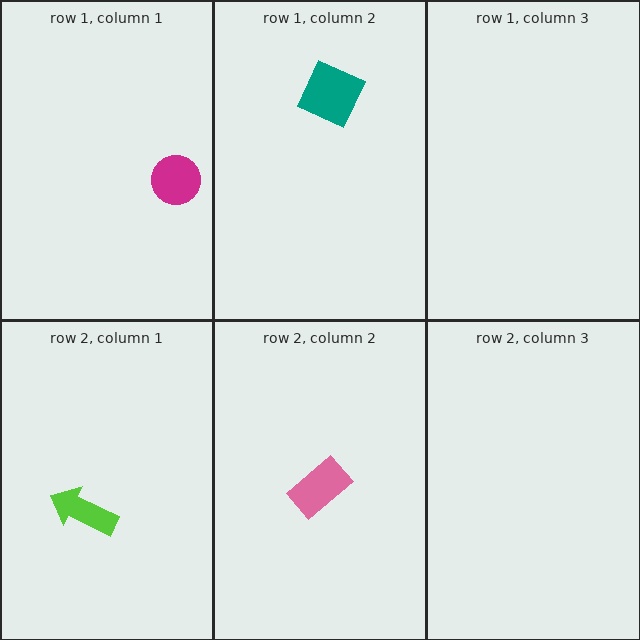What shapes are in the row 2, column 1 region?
The lime arrow.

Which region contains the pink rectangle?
The row 2, column 2 region.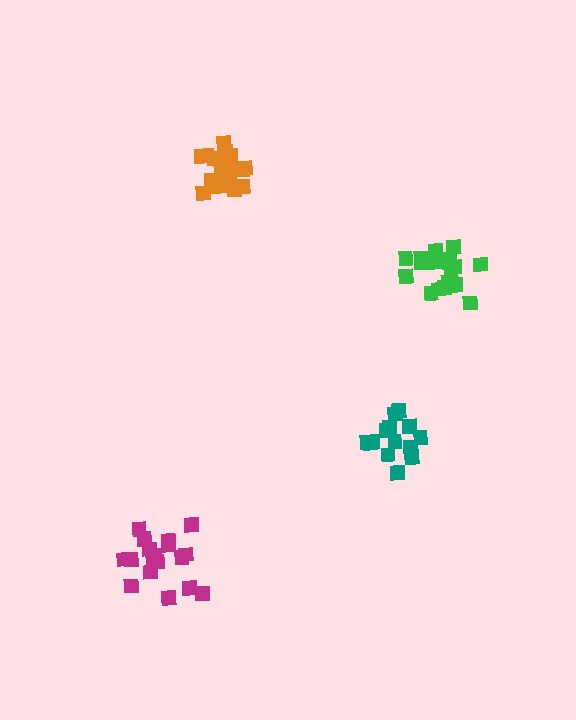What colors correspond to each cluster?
The clusters are colored: green, orange, teal, magenta.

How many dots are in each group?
Group 1: 19 dots, Group 2: 19 dots, Group 3: 14 dots, Group 4: 18 dots (70 total).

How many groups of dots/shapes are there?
There are 4 groups.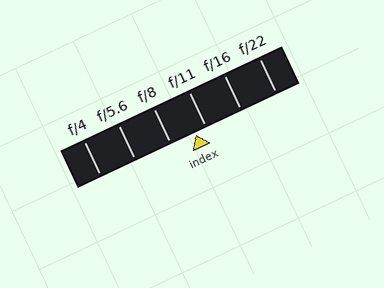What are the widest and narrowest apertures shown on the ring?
The widest aperture shown is f/4 and the narrowest is f/22.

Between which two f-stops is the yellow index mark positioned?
The index mark is between f/8 and f/11.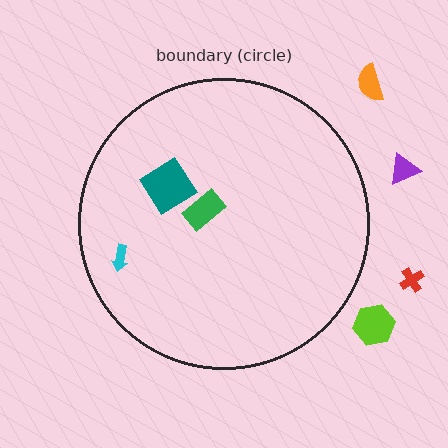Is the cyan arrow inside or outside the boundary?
Inside.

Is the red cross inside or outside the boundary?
Outside.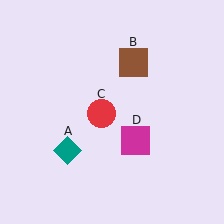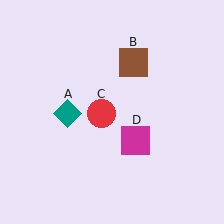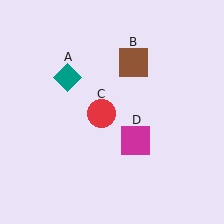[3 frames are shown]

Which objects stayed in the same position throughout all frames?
Brown square (object B) and red circle (object C) and magenta square (object D) remained stationary.